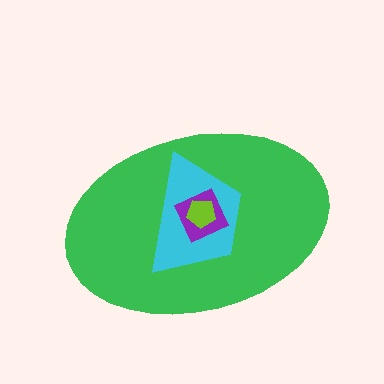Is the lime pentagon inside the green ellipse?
Yes.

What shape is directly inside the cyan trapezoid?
The purple square.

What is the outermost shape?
The green ellipse.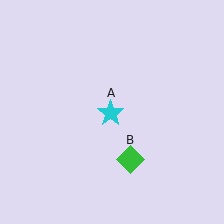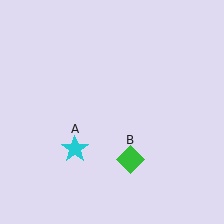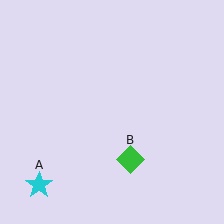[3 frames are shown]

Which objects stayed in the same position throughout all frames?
Green diamond (object B) remained stationary.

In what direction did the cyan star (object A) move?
The cyan star (object A) moved down and to the left.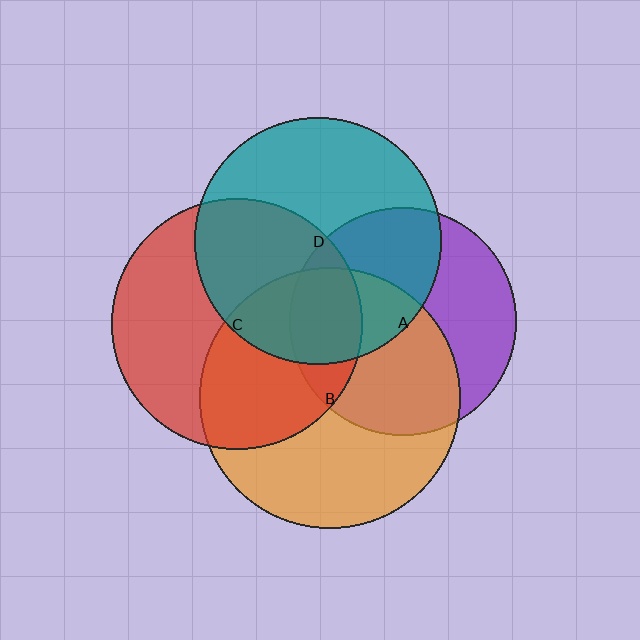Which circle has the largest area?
Circle B (orange).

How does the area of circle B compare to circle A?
Approximately 1.3 times.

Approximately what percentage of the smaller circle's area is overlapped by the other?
Approximately 45%.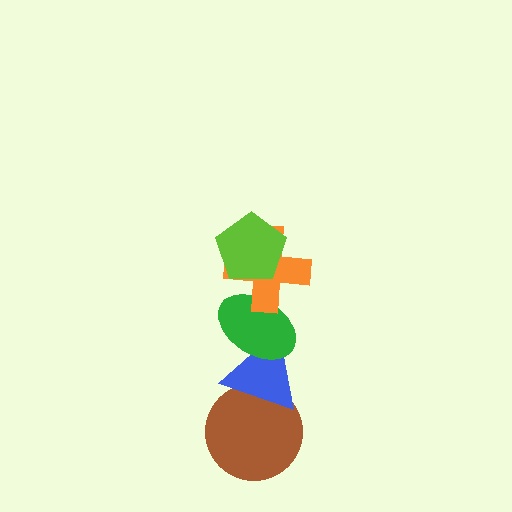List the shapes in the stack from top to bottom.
From top to bottom: the lime pentagon, the orange cross, the green ellipse, the blue triangle, the brown circle.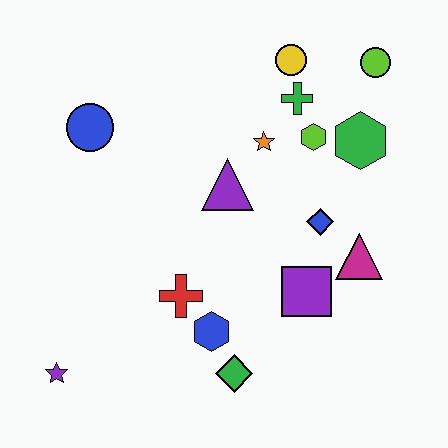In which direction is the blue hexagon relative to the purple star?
The blue hexagon is to the right of the purple star.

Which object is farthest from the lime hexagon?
The purple star is farthest from the lime hexagon.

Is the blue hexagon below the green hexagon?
Yes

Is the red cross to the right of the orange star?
No